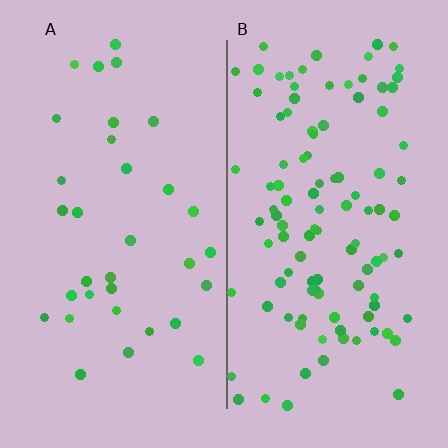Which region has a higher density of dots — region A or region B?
B (the right).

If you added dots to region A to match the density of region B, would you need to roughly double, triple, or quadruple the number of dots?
Approximately triple.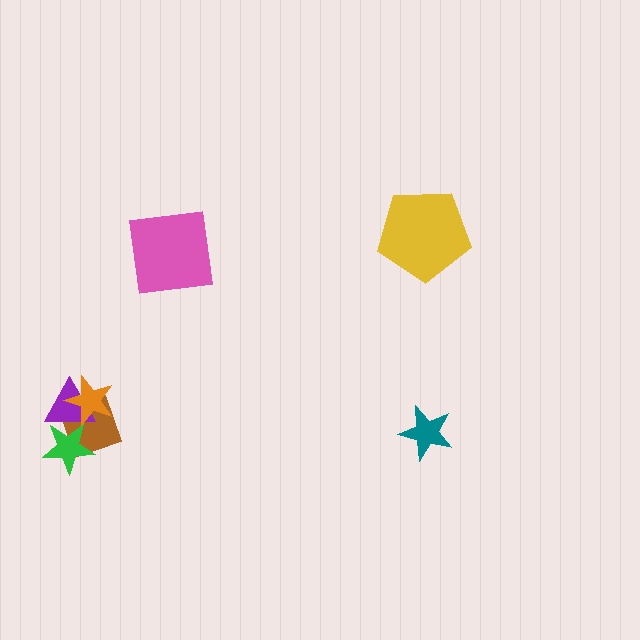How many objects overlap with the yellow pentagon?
0 objects overlap with the yellow pentagon.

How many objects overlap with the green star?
2 objects overlap with the green star.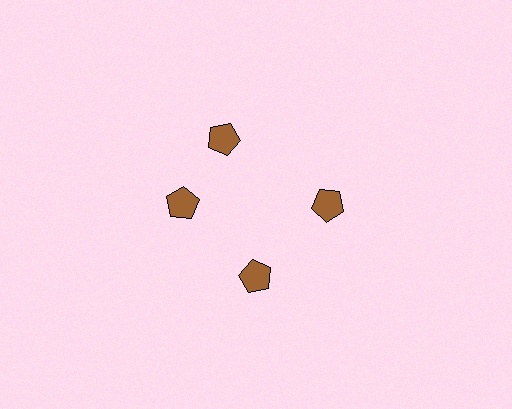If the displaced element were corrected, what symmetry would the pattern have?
It would have 4-fold rotational symmetry — the pattern would map onto itself every 90 degrees.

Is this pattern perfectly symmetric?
No. The 4 brown pentagons are arranged in a ring, but one element near the 12 o'clock position is rotated out of alignment along the ring, breaking the 4-fold rotational symmetry.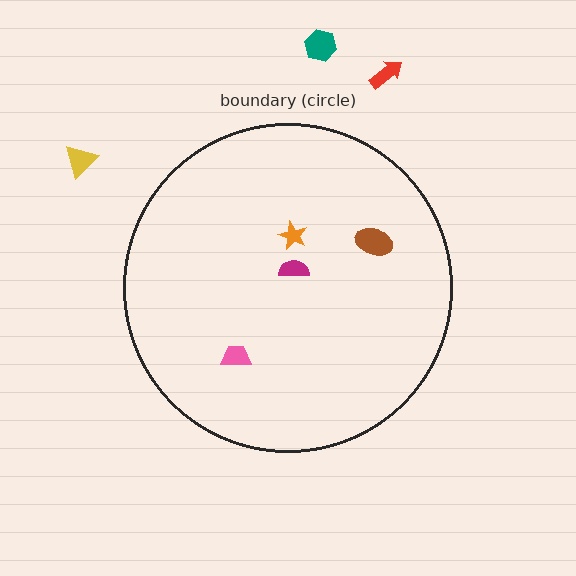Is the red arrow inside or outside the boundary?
Outside.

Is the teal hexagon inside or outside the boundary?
Outside.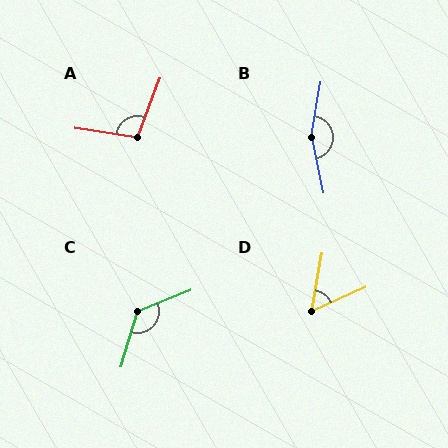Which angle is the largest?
B, at approximately 158 degrees.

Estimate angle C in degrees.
Approximately 128 degrees.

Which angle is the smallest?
D, at approximately 56 degrees.